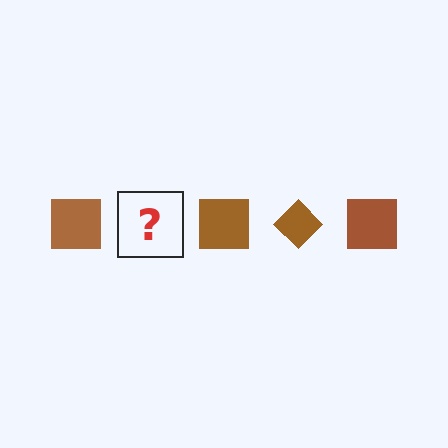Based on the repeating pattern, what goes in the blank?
The blank should be a brown diamond.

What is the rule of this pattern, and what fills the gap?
The rule is that the pattern cycles through square, diamond shapes in brown. The gap should be filled with a brown diamond.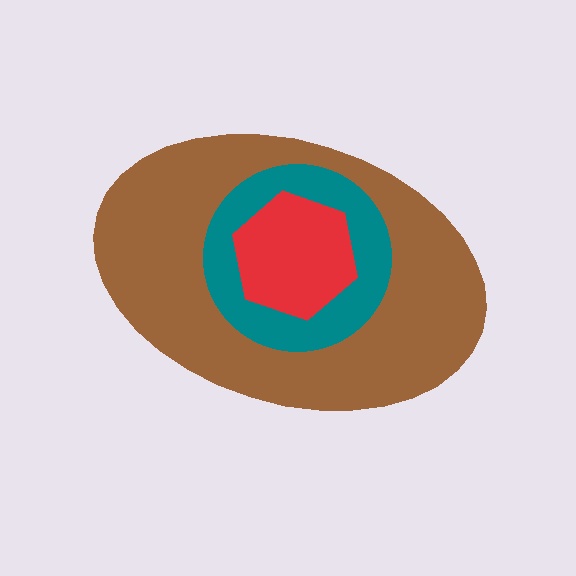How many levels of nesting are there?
3.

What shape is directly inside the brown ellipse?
The teal circle.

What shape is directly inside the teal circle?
The red hexagon.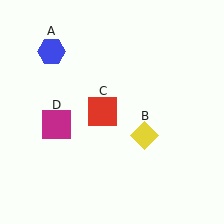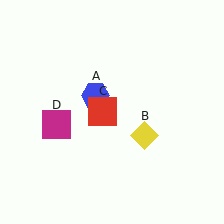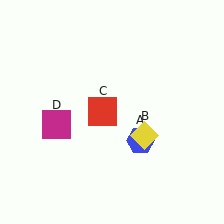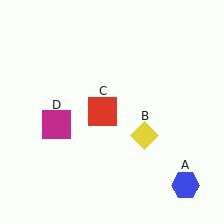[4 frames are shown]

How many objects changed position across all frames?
1 object changed position: blue hexagon (object A).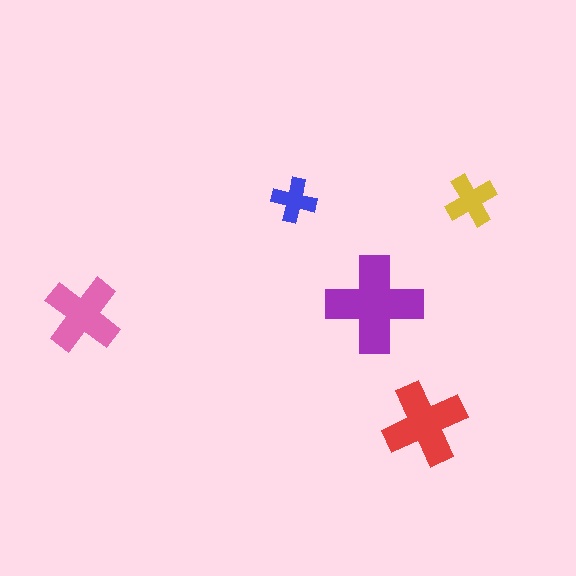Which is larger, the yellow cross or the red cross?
The red one.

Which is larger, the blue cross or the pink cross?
The pink one.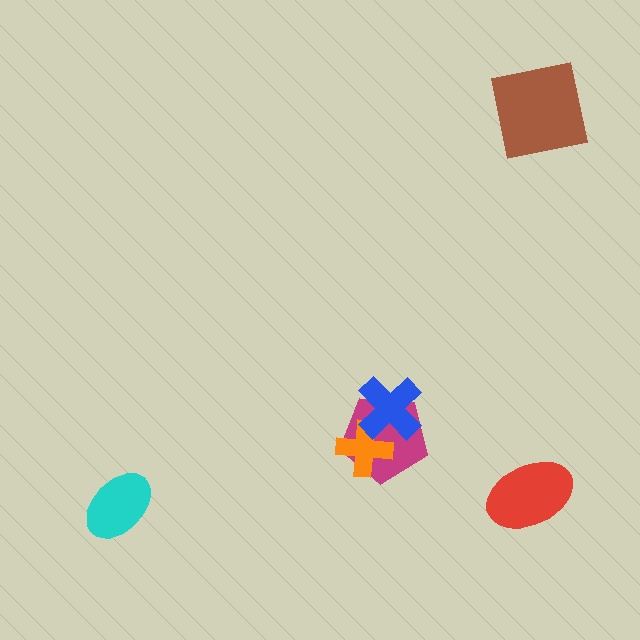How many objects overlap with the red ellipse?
0 objects overlap with the red ellipse.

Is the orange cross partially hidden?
Yes, it is partially covered by another shape.